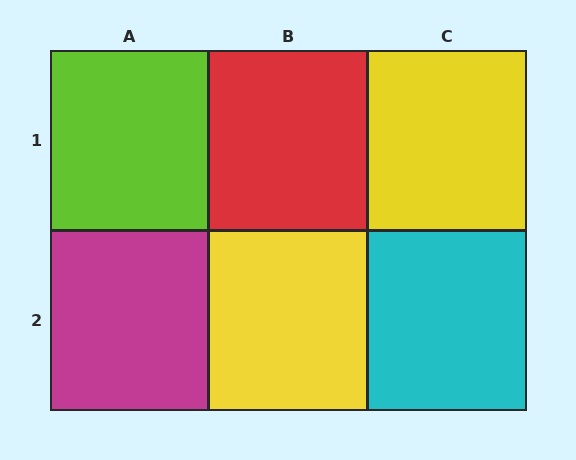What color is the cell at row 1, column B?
Red.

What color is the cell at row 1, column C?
Yellow.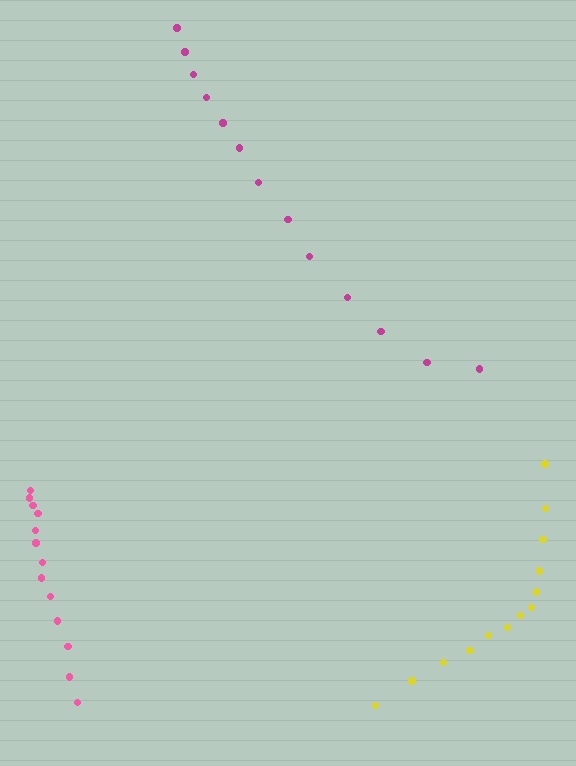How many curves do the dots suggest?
There are 3 distinct paths.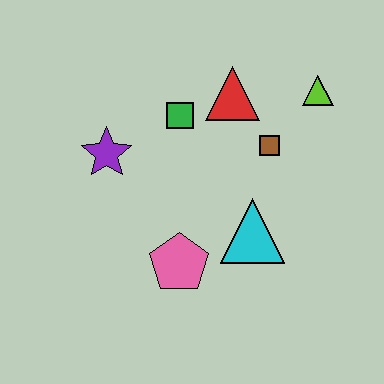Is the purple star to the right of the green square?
No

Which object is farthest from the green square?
The pink pentagon is farthest from the green square.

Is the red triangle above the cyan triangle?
Yes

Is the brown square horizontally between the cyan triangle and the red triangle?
No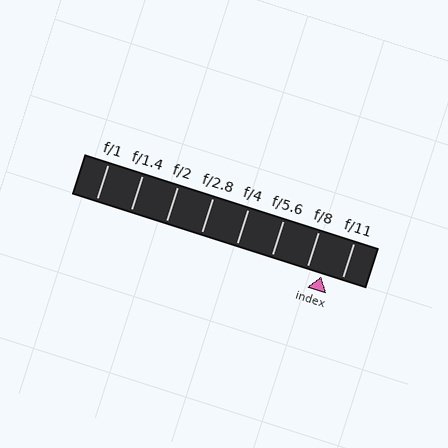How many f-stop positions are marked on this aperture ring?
There are 8 f-stop positions marked.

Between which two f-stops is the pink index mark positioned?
The index mark is between f/8 and f/11.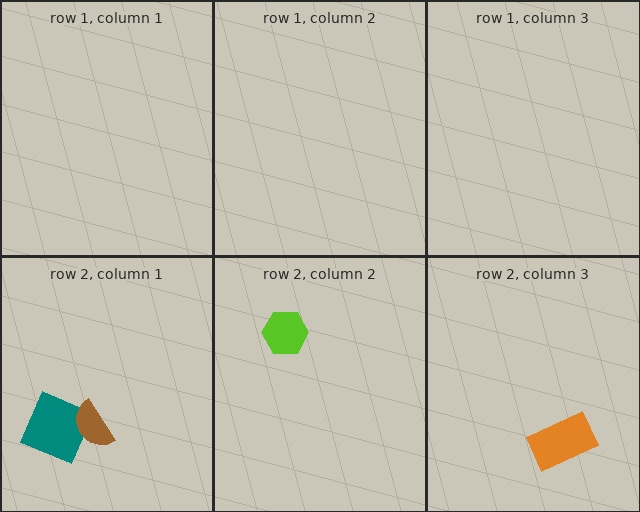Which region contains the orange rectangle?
The row 2, column 3 region.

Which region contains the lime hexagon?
The row 2, column 2 region.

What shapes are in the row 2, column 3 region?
The orange rectangle.